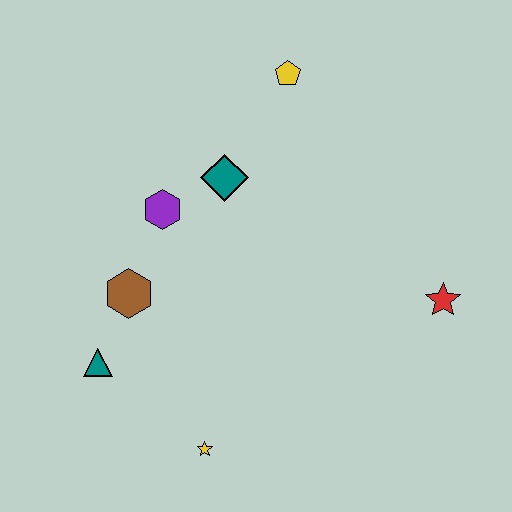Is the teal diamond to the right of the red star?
No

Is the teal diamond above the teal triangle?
Yes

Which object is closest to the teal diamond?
The purple hexagon is closest to the teal diamond.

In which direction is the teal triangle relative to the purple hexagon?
The teal triangle is below the purple hexagon.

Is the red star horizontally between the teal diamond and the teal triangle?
No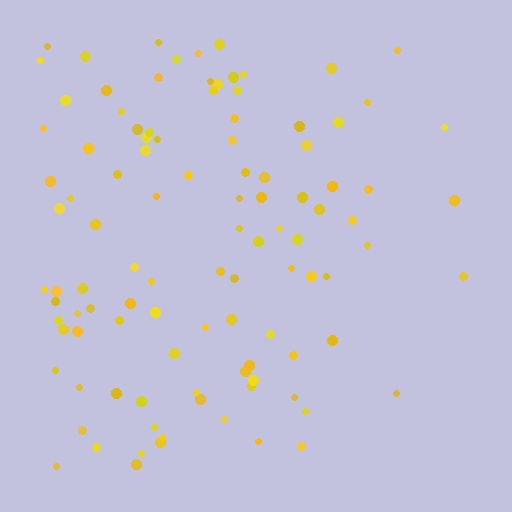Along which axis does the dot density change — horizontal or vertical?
Horizontal.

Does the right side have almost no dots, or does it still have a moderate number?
Still a moderate number, just noticeably fewer than the left.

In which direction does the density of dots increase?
From right to left, with the left side densest.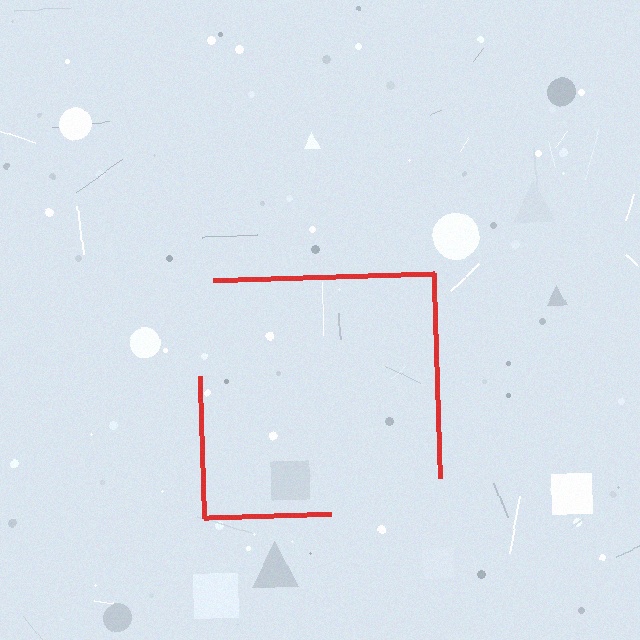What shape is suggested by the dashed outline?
The dashed outline suggests a square.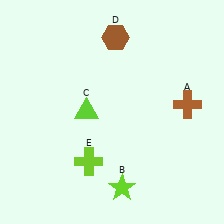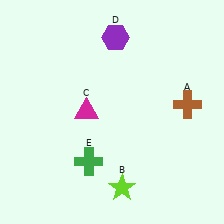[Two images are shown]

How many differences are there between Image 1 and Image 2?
There are 3 differences between the two images.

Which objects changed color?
C changed from lime to magenta. D changed from brown to purple. E changed from lime to green.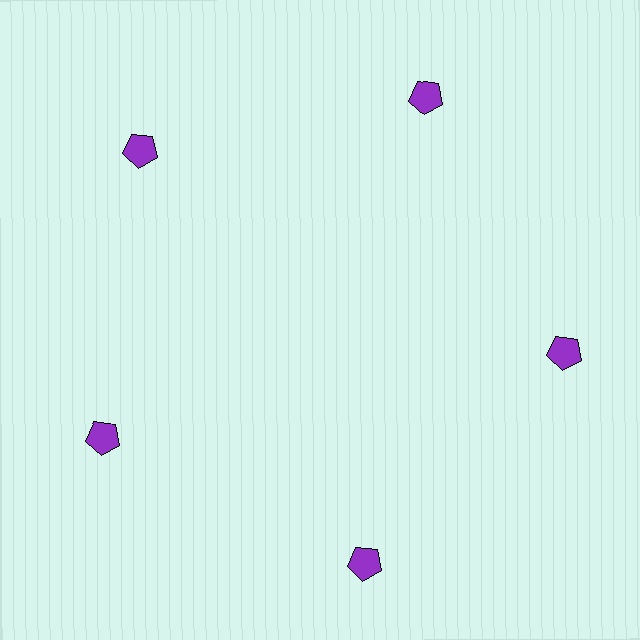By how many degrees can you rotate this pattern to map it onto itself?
The pattern maps onto itself every 72 degrees of rotation.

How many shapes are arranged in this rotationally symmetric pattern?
There are 5 shapes, arranged in 5 groups of 1.